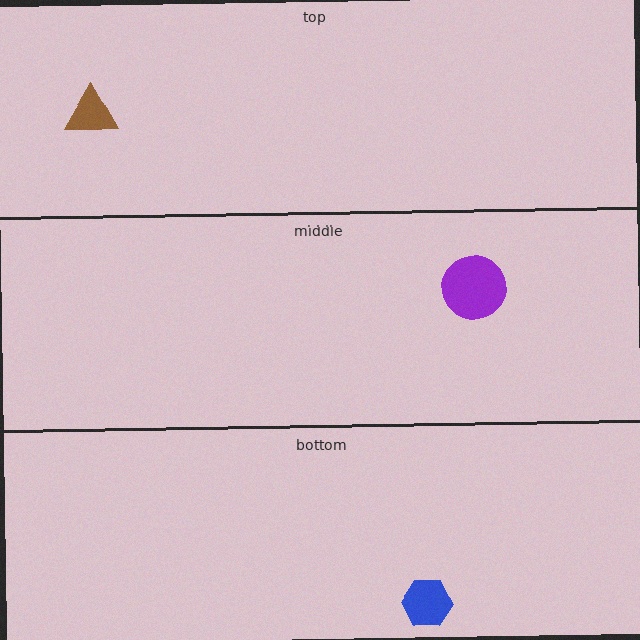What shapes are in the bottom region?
The blue hexagon.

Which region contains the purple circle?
The middle region.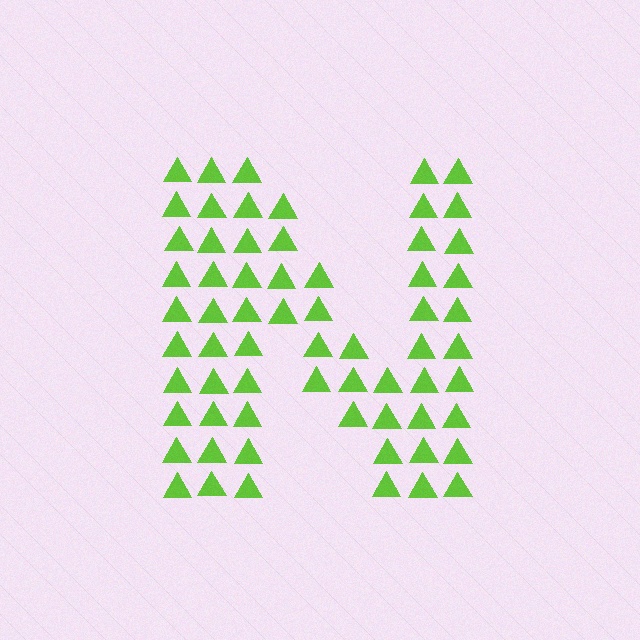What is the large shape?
The large shape is the letter N.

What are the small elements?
The small elements are triangles.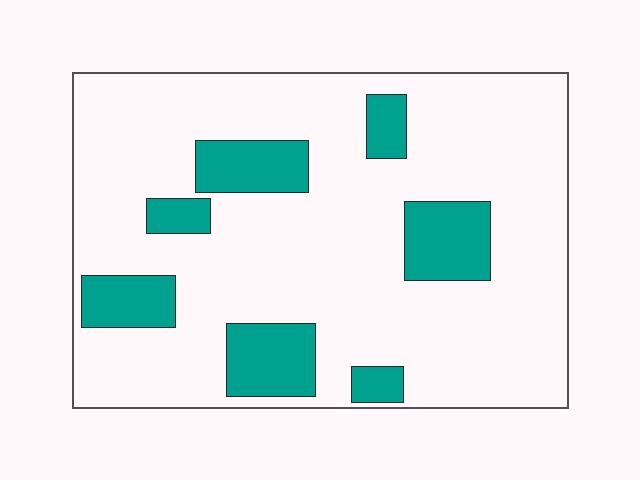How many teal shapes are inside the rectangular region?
7.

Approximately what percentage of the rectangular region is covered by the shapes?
Approximately 20%.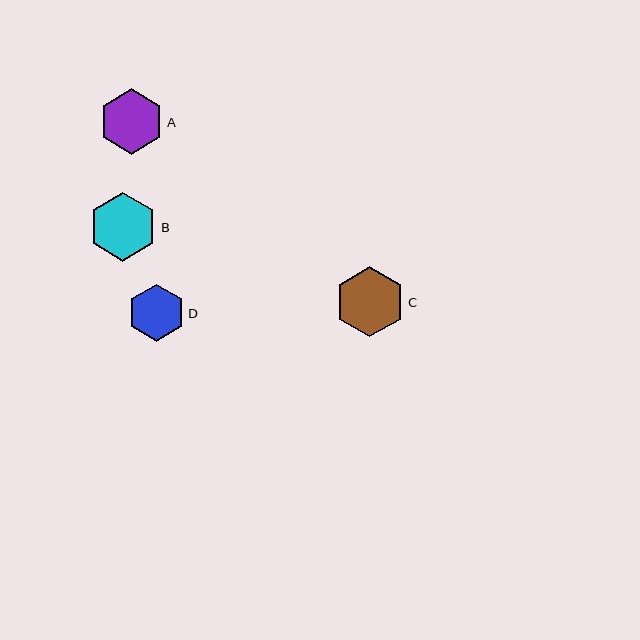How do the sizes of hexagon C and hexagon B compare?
Hexagon C and hexagon B are approximately the same size.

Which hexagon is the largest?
Hexagon C is the largest with a size of approximately 70 pixels.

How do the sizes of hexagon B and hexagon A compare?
Hexagon B and hexagon A are approximately the same size.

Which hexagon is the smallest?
Hexagon D is the smallest with a size of approximately 57 pixels.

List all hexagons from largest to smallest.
From largest to smallest: C, B, A, D.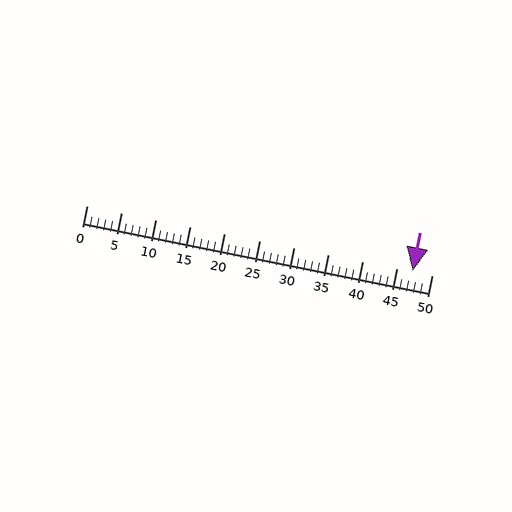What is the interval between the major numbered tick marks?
The major tick marks are spaced 5 units apart.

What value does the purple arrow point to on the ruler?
The purple arrow points to approximately 47.